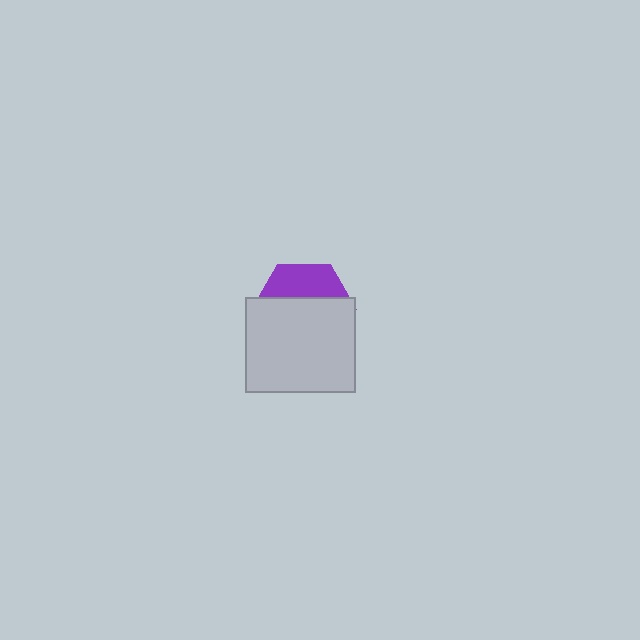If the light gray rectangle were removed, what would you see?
You would see the complete purple hexagon.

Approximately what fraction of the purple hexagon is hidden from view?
Roughly 66% of the purple hexagon is hidden behind the light gray rectangle.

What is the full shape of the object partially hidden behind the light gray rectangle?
The partially hidden object is a purple hexagon.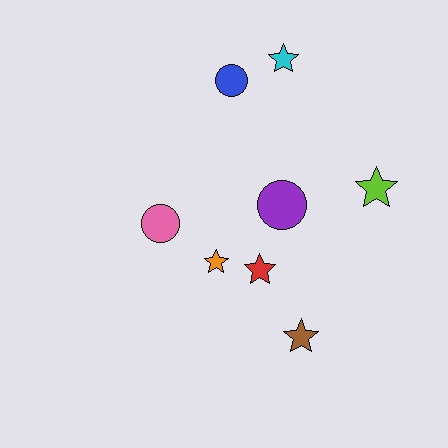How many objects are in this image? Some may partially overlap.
There are 8 objects.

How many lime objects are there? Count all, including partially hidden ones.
There is 1 lime object.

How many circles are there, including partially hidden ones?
There are 3 circles.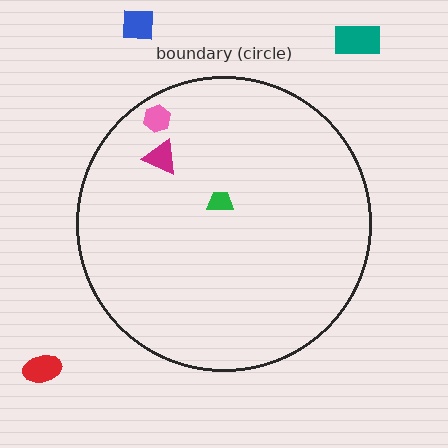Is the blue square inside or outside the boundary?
Outside.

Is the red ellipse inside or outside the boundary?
Outside.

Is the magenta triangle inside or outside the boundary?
Inside.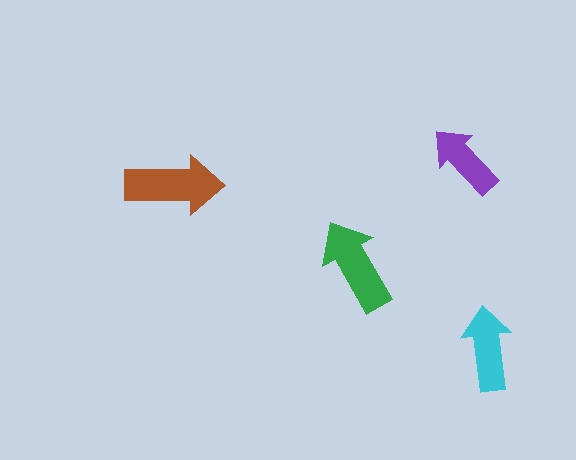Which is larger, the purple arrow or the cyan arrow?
The cyan one.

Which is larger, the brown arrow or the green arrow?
The brown one.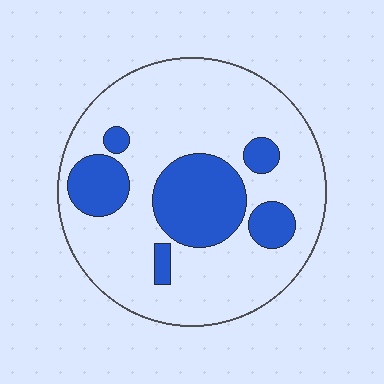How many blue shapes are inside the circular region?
6.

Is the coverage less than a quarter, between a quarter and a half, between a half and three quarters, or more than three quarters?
Between a quarter and a half.